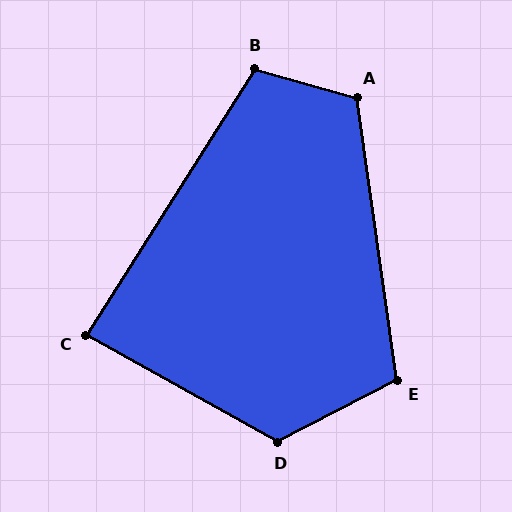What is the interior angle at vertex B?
Approximately 106 degrees (obtuse).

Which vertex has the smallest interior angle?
C, at approximately 87 degrees.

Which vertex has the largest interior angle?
D, at approximately 123 degrees.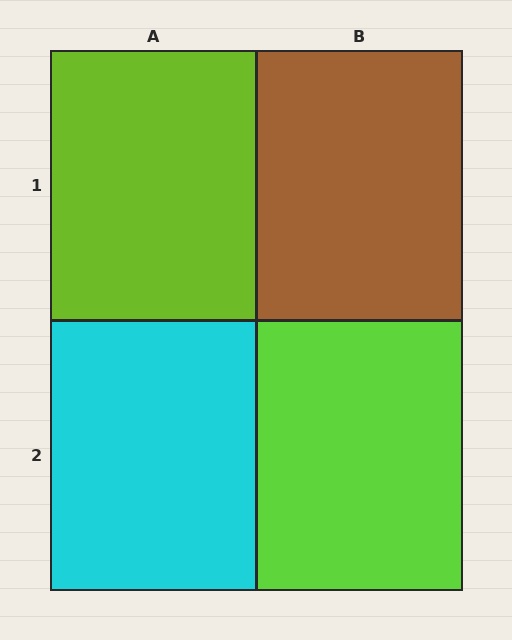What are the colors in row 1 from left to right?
Lime, brown.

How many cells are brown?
1 cell is brown.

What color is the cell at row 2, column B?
Lime.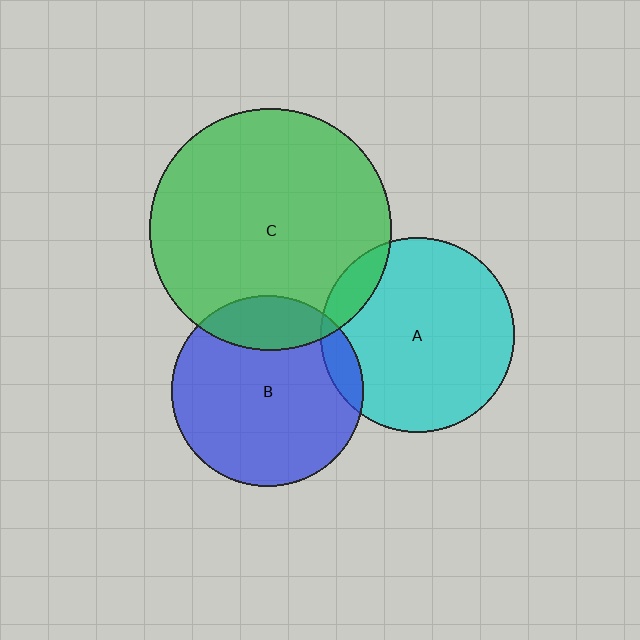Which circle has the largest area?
Circle C (green).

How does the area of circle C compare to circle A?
Approximately 1.5 times.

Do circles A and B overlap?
Yes.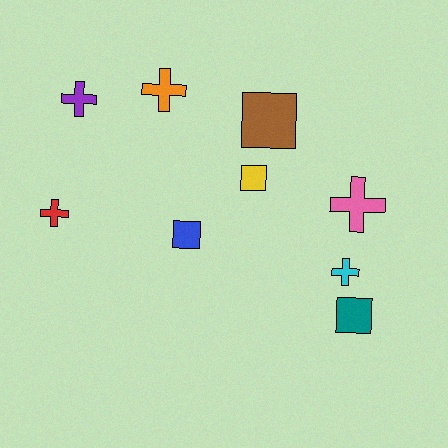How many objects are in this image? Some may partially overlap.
There are 9 objects.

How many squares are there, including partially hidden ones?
There are 4 squares.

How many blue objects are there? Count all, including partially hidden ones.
There is 1 blue object.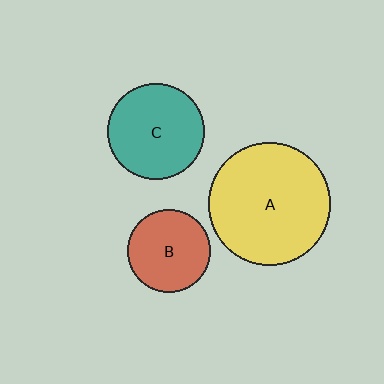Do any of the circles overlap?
No, none of the circles overlap.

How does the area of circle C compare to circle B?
Approximately 1.3 times.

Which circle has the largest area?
Circle A (yellow).